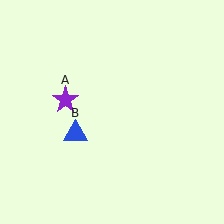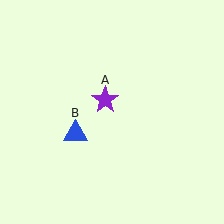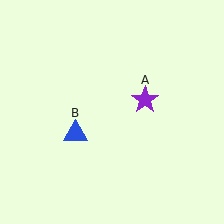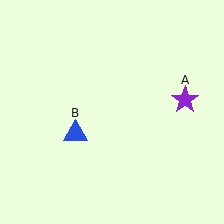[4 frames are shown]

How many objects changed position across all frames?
1 object changed position: purple star (object A).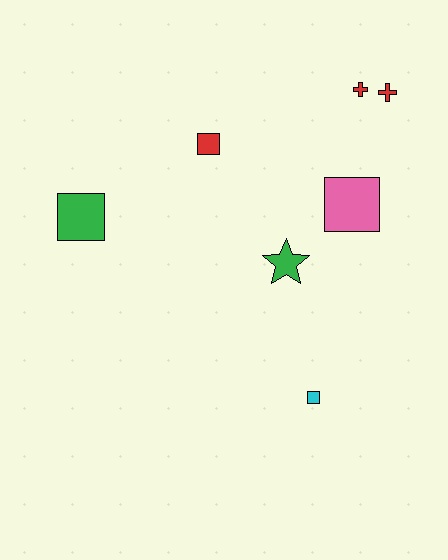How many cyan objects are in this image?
There is 1 cyan object.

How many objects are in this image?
There are 7 objects.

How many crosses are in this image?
There are 2 crosses.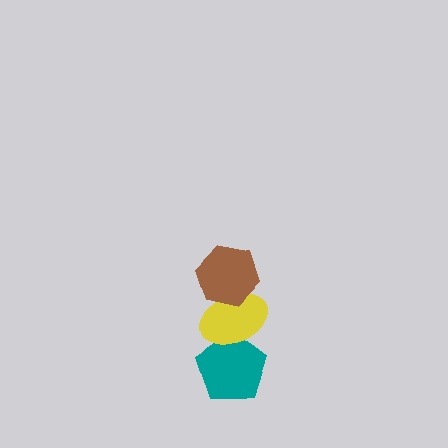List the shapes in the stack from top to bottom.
From top to bottom: the brown hexagon, the yellow ellipse, the teal pentagon.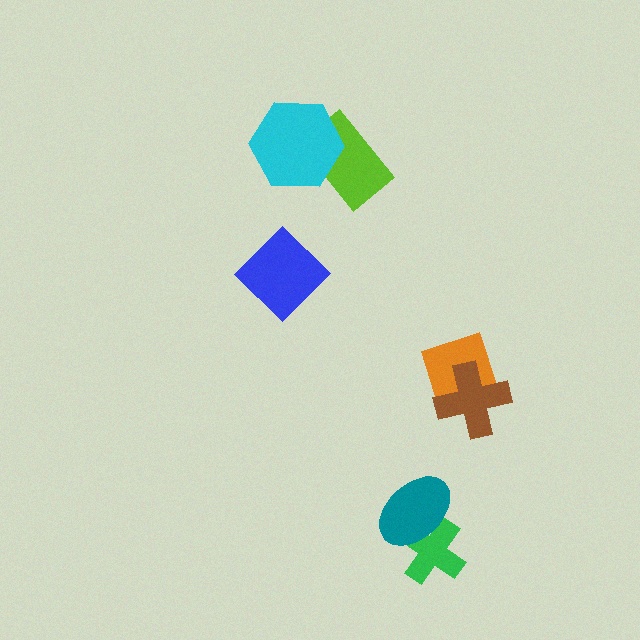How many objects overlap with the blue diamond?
0 objects overlap with the blue diamond.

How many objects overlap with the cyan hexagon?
1 object overlaps with the cyan hexagon.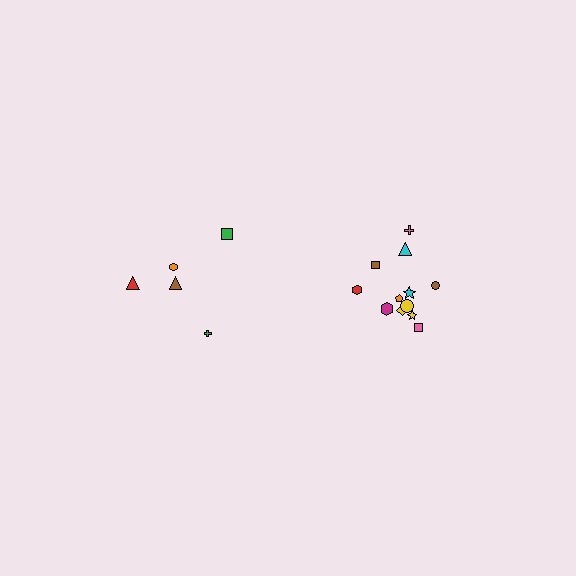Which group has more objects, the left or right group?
The right group.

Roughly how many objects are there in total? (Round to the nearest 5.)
Roughly 15 objects in total.